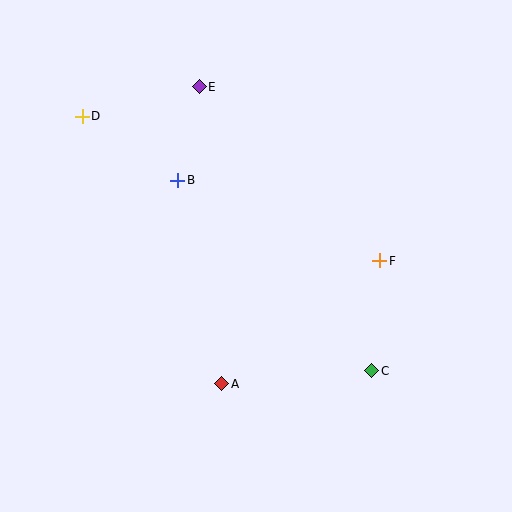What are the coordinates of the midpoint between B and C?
The midpoint between B and C is at (275, 276).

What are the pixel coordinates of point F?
Point F is at (380, 261).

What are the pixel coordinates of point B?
Point B is at (178, 180).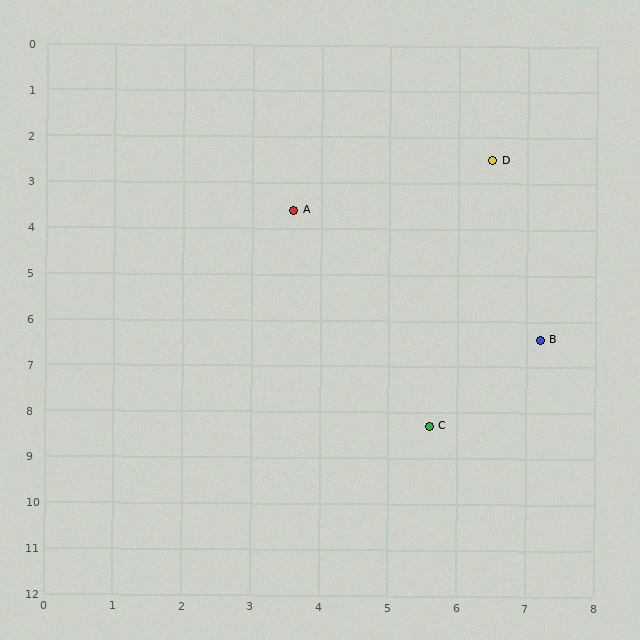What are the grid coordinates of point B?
Point B is at approximately (7.2, 6.4).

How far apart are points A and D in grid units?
Points A and D are about 3.1 grid units apart.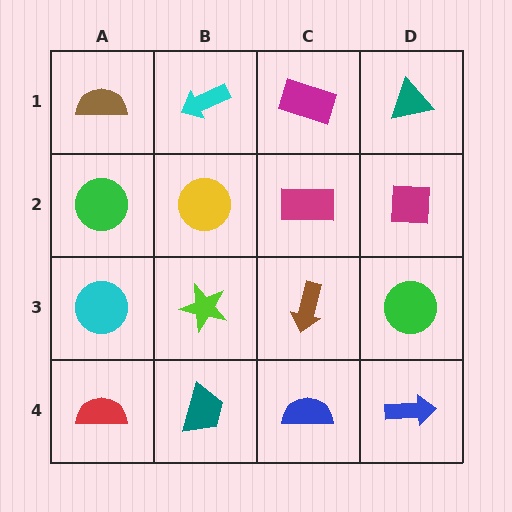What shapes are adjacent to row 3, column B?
A yellow circle (row 2, column B), a teal trapezoid (row 4, column B), a cyan circle (row 3, column A), a brown arrow (row 3, column C).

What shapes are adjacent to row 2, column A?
A brown semicircle (row 1, column A), a cyan circle (row 3, column A), a yellow circle (row 2, column B).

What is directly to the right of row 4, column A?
A teal trapezoid.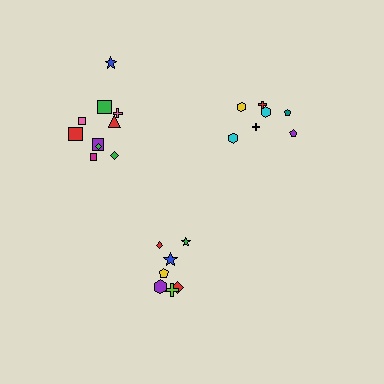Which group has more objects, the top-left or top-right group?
The top-left group.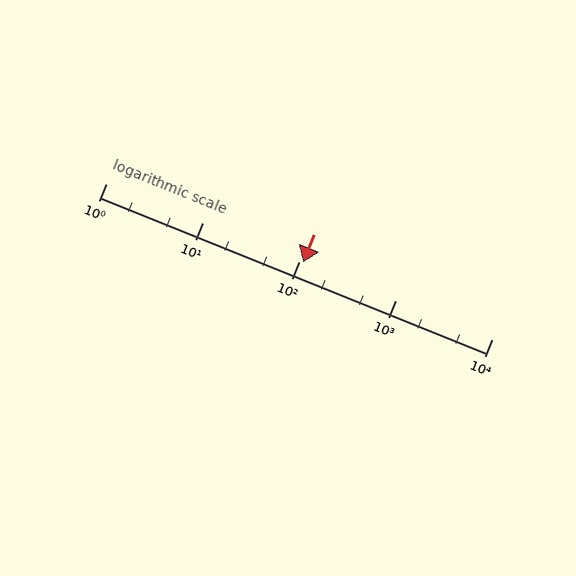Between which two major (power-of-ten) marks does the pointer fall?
The pointer is between 100 and 1000.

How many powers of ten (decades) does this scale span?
The scale spans 4 decades, from 1 to 10000.